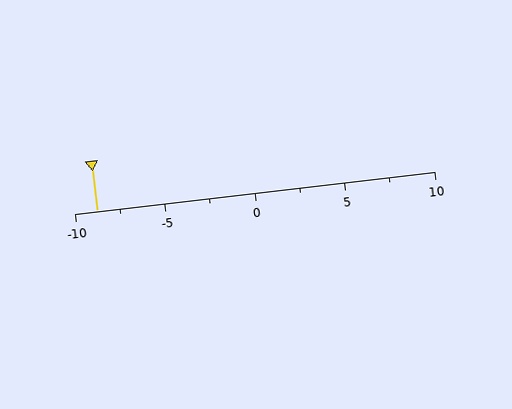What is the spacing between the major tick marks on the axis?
The major ticks are spaced 5 apart.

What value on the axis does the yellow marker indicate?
The marker indicates approximately -8.8.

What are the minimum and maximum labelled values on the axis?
The axis runs from -10 to 10.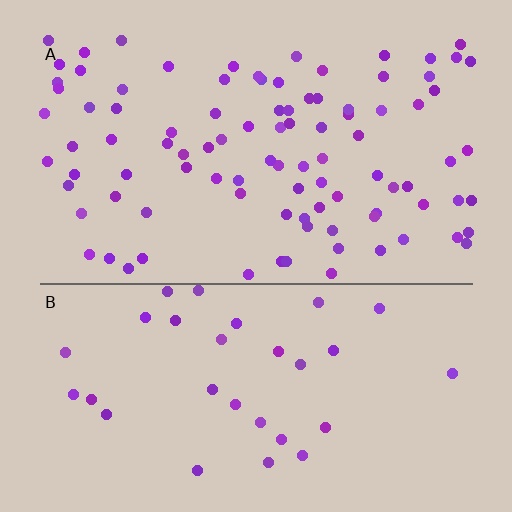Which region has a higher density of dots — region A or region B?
A (the top).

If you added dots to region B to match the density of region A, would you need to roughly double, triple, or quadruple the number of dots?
Approximately triple.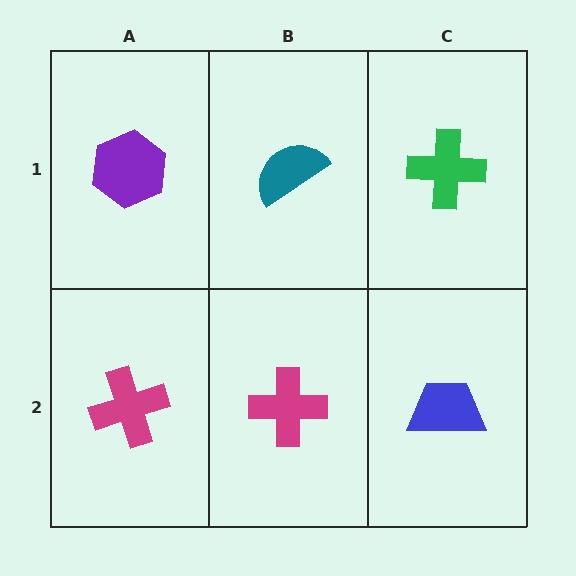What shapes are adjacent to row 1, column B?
A magenta cross (row 2, column B), a purple hexagon (row 1, column A), a green cross (row 1, column C).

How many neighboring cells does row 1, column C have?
2.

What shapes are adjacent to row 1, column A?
A magenta cross (row 2, column A), a teal semicircle (row 1, column B).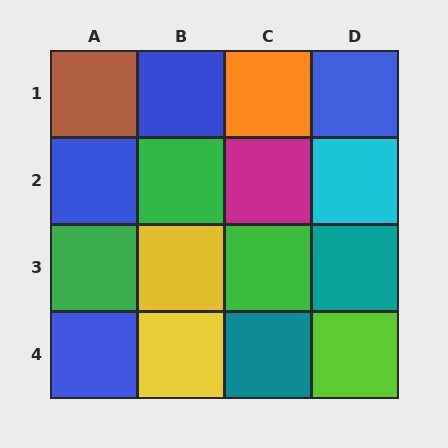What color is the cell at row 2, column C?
Magenta.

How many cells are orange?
1 cell is orange.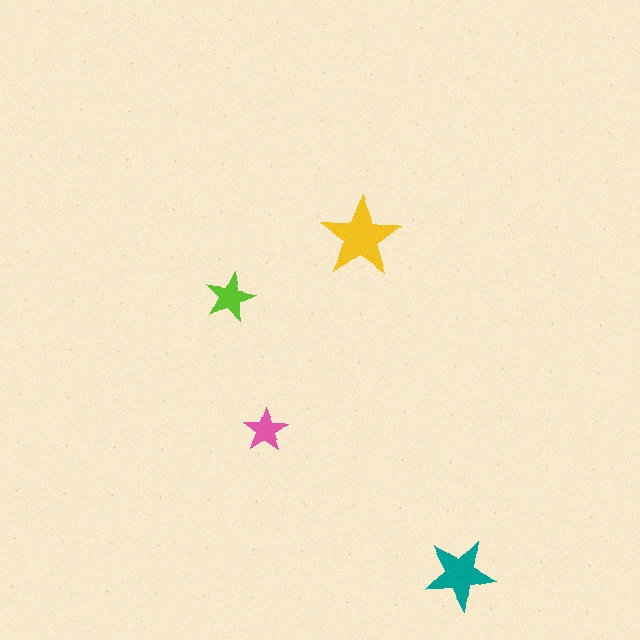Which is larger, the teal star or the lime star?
The teal one.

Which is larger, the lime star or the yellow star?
The yellow one.